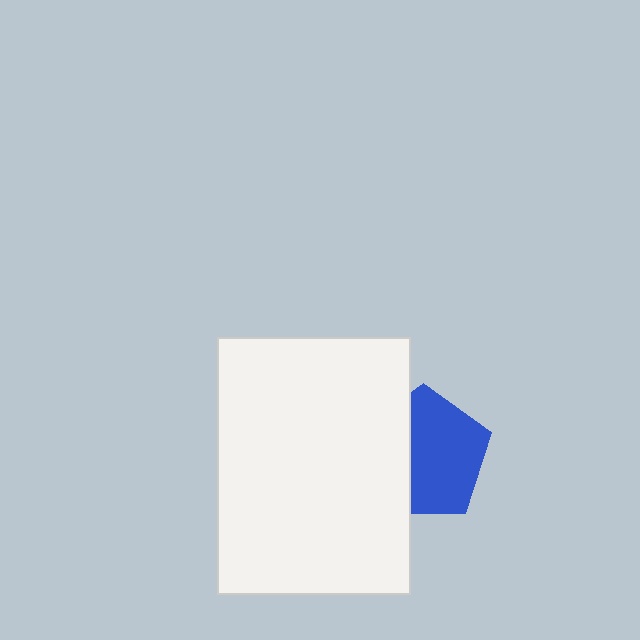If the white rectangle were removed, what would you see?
You would see the complete blue pentagon.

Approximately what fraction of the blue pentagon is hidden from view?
Roughly 38% of the blue pentagon is hidden behind the white rectangle.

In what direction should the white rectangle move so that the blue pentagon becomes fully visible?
The white rectangle should move left. That is the shortest direction to clear the overlap and leave the blue pentagon fully visible.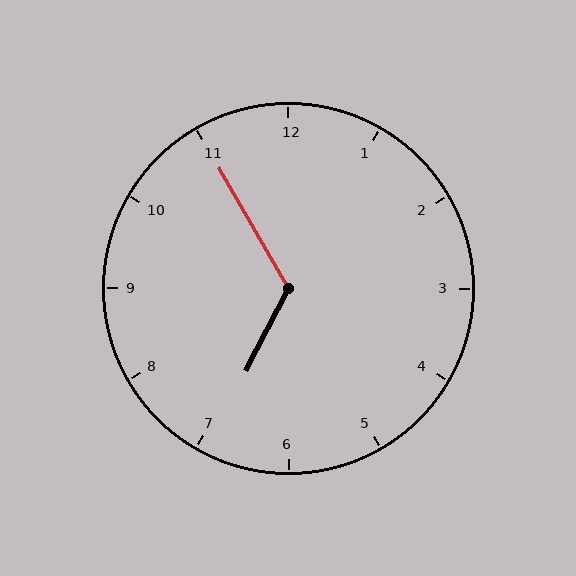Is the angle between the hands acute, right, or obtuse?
It is obtuse.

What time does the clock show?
6:55.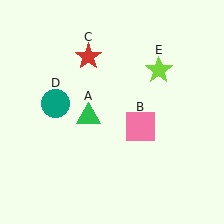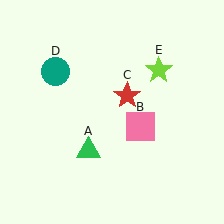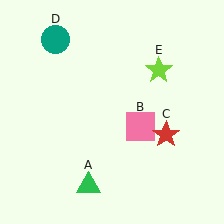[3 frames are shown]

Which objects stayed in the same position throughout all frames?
Pink square (object B) and lime star (object E) remained stationary.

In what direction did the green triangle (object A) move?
The green triangle (object A) moved down.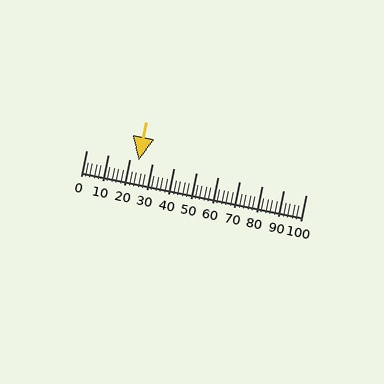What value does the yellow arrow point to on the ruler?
The yellow arrow points to approximately 24.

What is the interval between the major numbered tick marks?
The major tick marks are spaced 10 units apart.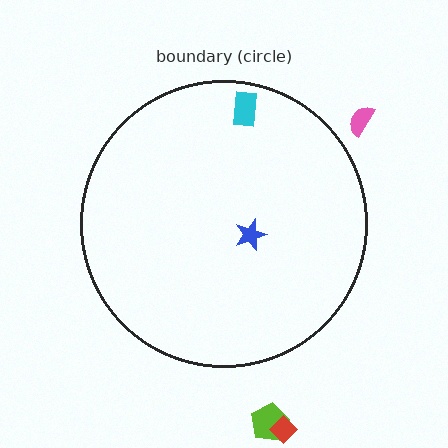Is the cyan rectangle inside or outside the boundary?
Inside.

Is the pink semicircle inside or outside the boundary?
Outside.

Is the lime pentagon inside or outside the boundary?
Outside.